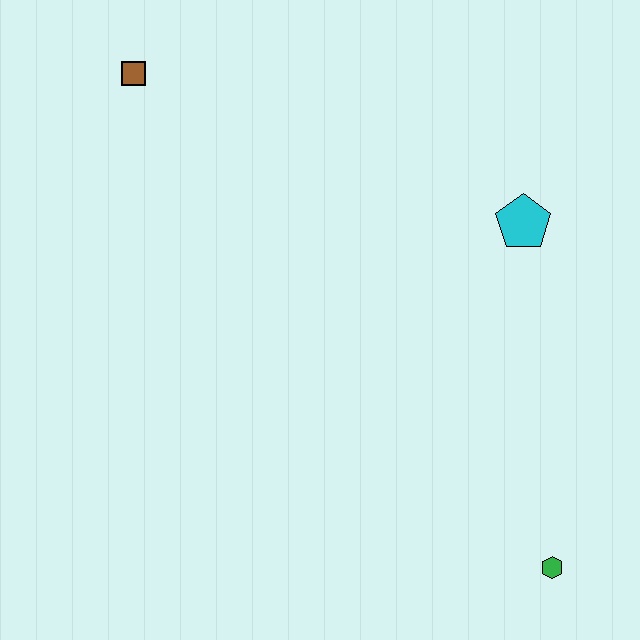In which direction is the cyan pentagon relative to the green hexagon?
The cyan pentagon is above the green hexagon.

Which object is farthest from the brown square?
The green hexagon is farthest from the brown square.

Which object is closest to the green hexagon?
The cyan pentagon is closest to the green hexagon.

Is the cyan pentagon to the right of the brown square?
Yes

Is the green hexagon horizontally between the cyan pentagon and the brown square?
No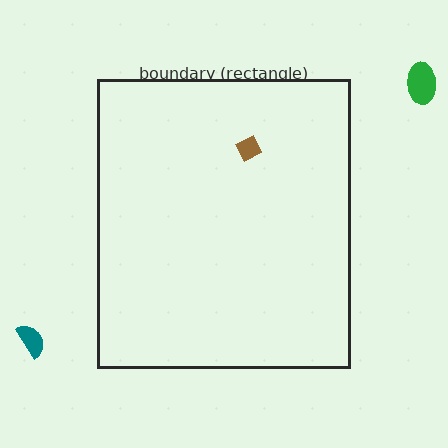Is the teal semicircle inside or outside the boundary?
Outside.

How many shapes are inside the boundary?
1 inside, 2 outside.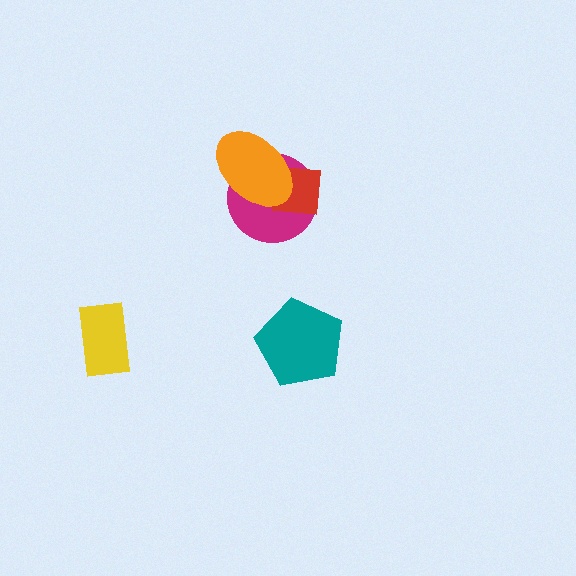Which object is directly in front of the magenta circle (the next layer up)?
The red square is directly in front of the magenta circle.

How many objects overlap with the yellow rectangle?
0 objects overlap with the yellow rectangle.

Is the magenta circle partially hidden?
Yes, it is partially covered by another shape.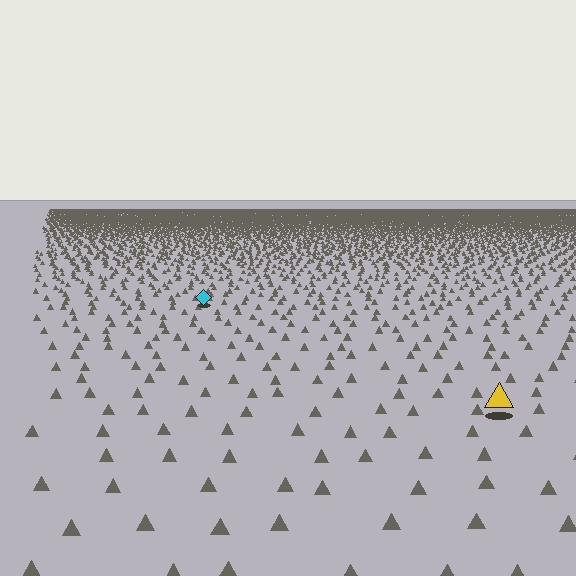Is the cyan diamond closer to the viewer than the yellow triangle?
No. The yellow triangle is closer — you can tell from the texture gradient: the ground texture is coarser near it.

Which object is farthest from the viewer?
The cyan diamond is farthest from the viewer. It appears smaller and the ground texture around it is denser.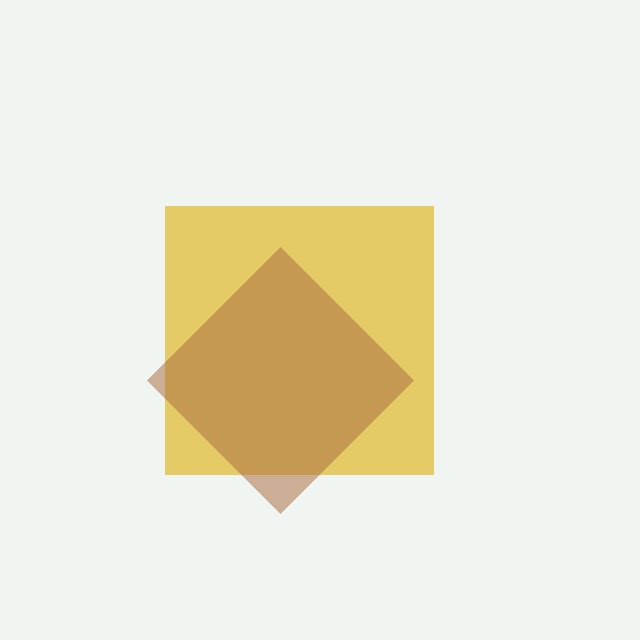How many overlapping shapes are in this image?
There are 2 overlapping shapes in the image.